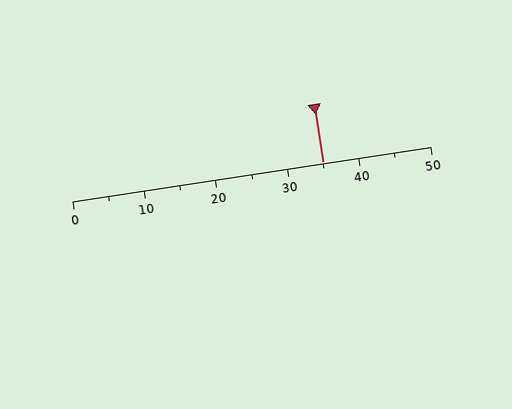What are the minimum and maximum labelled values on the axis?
The axis runs from 0 to 50.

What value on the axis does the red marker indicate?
The marker indicates approximately 35.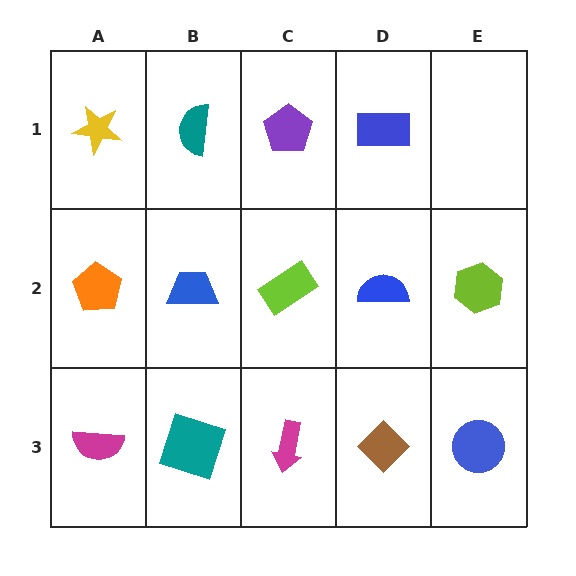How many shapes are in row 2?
5 shapes.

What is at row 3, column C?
A magenta arrow.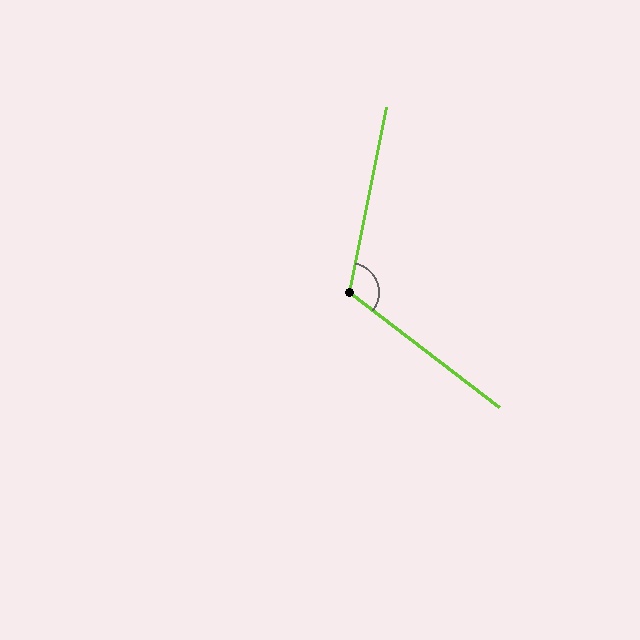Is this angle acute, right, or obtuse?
It is obtuse.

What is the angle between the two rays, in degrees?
Approximately 116 degrees.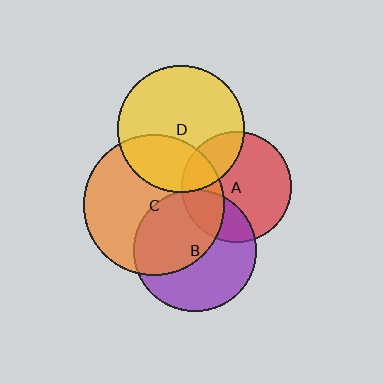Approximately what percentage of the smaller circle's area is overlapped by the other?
Approximately 25%.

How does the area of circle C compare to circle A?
Approximately 1.6 times.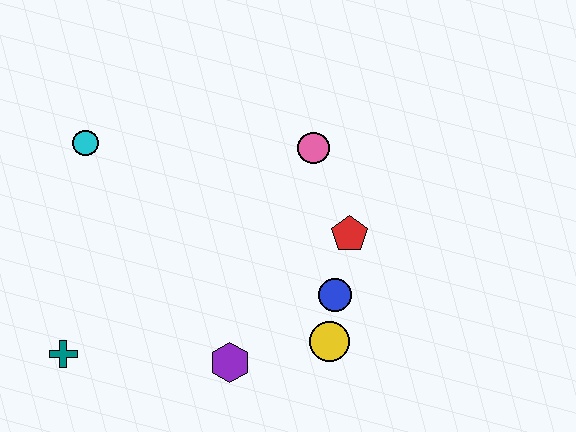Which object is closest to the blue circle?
The yellow circle is closest to the blue circle.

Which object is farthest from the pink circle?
The teal cross is farthest from the pink circle.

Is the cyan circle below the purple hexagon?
No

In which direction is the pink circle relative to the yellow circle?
The pink circle is above the yellow circle.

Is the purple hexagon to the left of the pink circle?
Yes